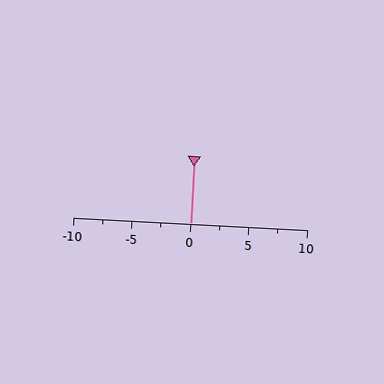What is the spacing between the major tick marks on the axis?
The major ticks are spaced 5 apart.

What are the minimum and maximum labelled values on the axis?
The axis runs from -10 to 10.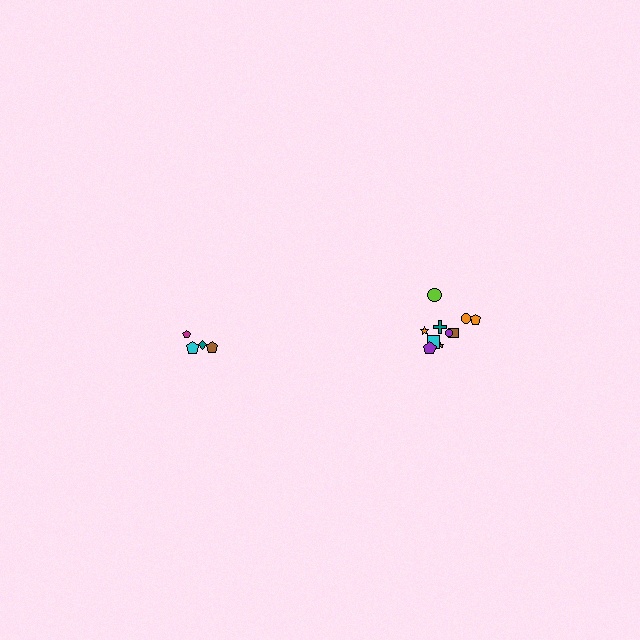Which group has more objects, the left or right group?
The right group.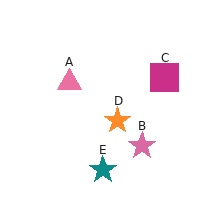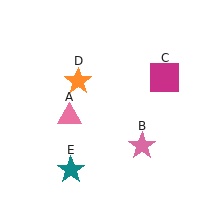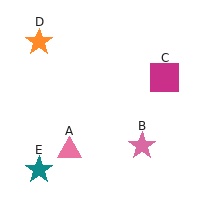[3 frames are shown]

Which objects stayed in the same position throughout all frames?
Pink star (object B) and magenta square (object C) remained stationary.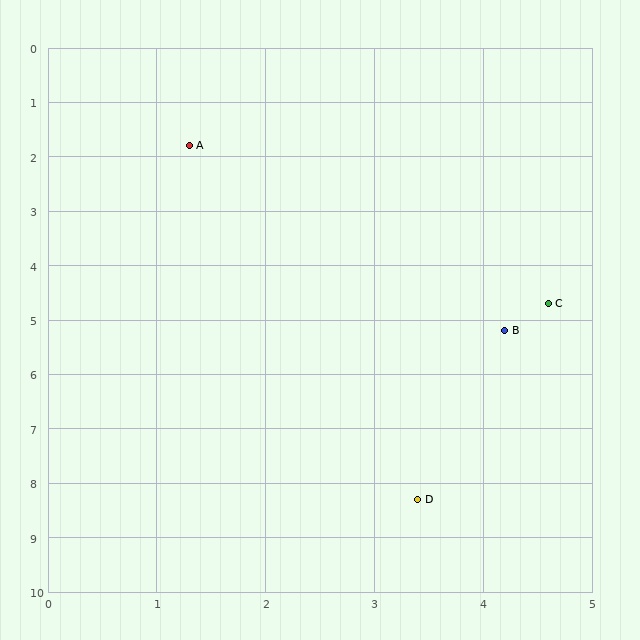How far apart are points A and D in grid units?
Points A and D are about 6.8 grid units apart.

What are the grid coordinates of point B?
Point B is at approximately (4.2, 5.2).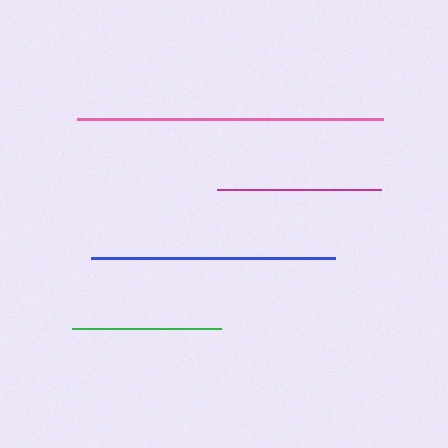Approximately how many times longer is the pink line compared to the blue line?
The pink line is approximately 1.3 times the length of the blue line.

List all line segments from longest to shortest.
From longest to shortest: pink, blue, magenta, green.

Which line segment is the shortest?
The green line is the shortest at approximately 150 pixels.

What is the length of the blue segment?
The blue segment is approximately 244 pixels long.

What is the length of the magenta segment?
The magenta segment is approximately 164 pixels long.